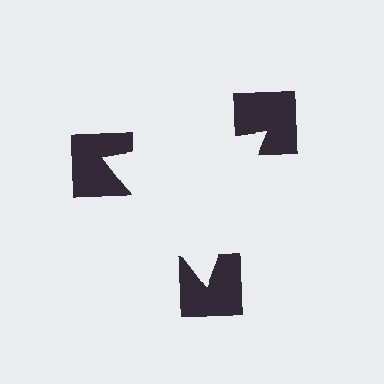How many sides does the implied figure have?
3 sides.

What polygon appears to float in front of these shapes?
An illusory triangle — its edges are inferred from the aligned wedge cuts in the notched squares, not physically drawn.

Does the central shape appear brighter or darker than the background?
It typically appears slightly brighter than the background, even though no actual brightness change is drawn.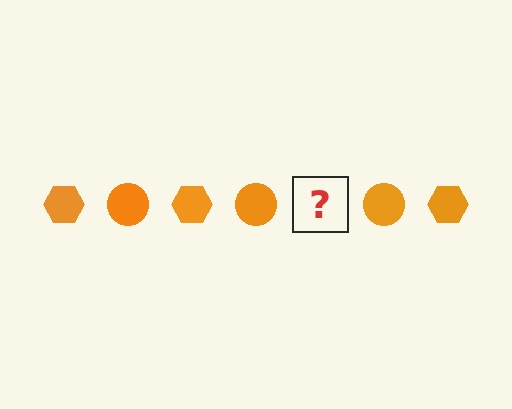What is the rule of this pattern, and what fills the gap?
The rule is that the pattern cycles through hexagon, circle shapes in orange. The gap should be filled with an orange hexagon.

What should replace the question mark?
The question mark should be replaced with an orange hexagon.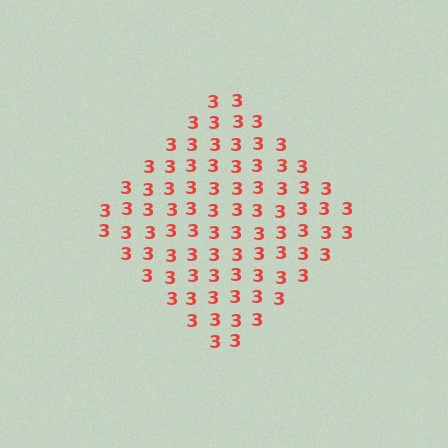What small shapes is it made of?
It is made of small digit 3's.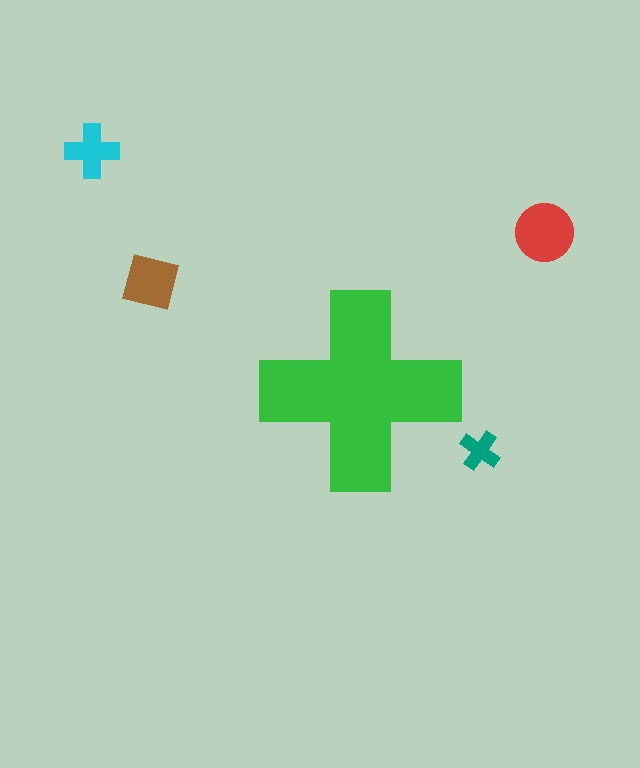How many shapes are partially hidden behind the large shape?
0 shapes are partially hidden.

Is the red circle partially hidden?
No, the red circle is fully visible.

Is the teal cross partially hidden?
No, the teal cross is fully visible.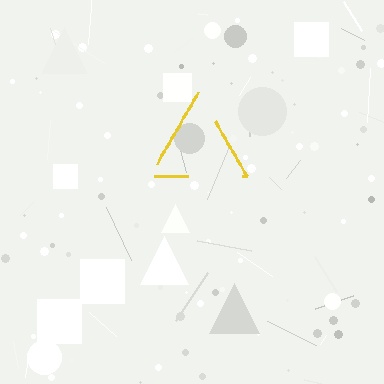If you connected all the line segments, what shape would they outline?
They would outline a triangle.